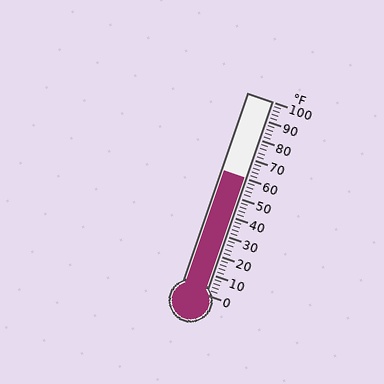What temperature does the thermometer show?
The thermometer shows approximately 60°F.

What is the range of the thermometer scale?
The thermometer scale ranges from 0°F to 100°F.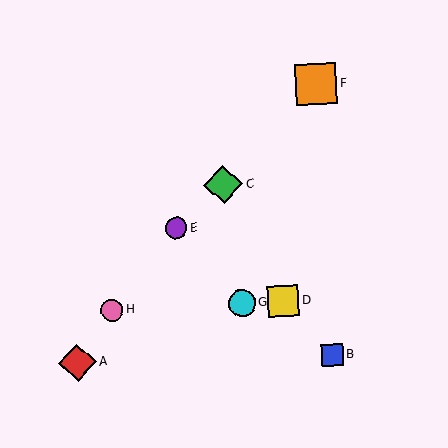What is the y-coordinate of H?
Object H is at y≈310.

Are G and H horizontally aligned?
Yes, both are at y≈303.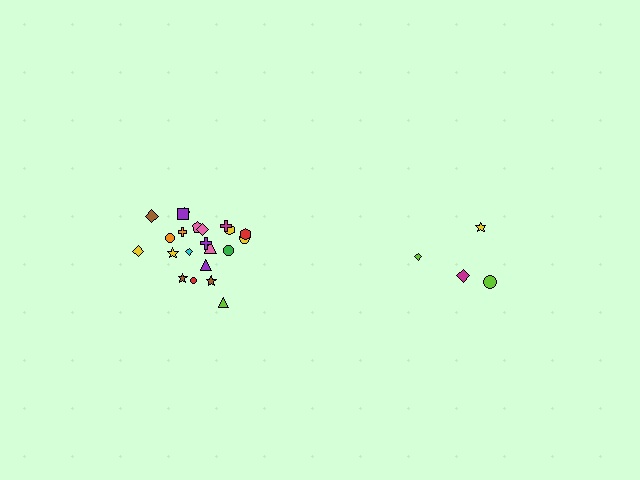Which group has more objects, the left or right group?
The left group.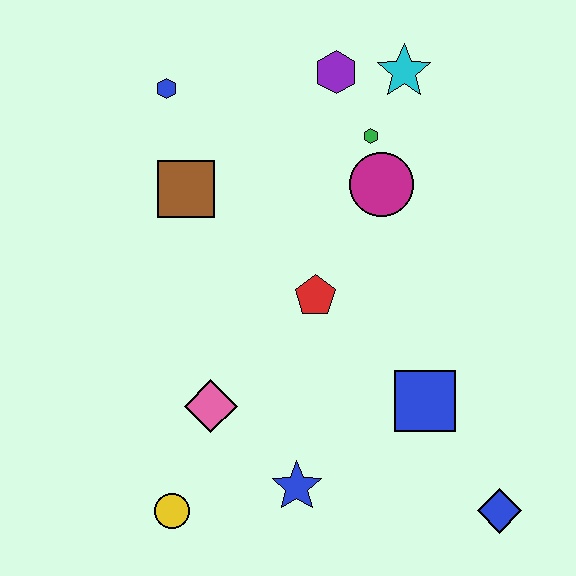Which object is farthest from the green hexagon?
The yellow circle is farthest from the green hexagon.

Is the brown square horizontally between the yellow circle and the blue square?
Yes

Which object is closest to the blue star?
The pink diamond is closest to the blue star.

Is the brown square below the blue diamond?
No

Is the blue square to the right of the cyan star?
Yes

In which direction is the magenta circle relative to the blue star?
The magenta circle is above the blue star.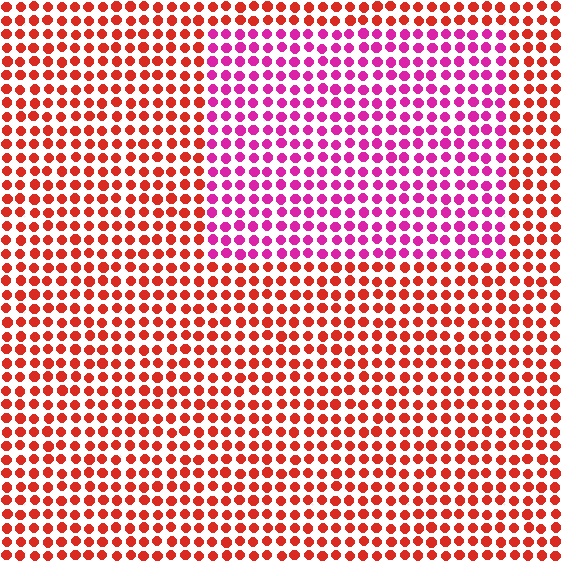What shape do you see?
I see a rectangle.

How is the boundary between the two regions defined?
The boundary is defined purely by a slight shift in hue (about 46 degrees). Spacing, size, and orientation are identical on both sides.